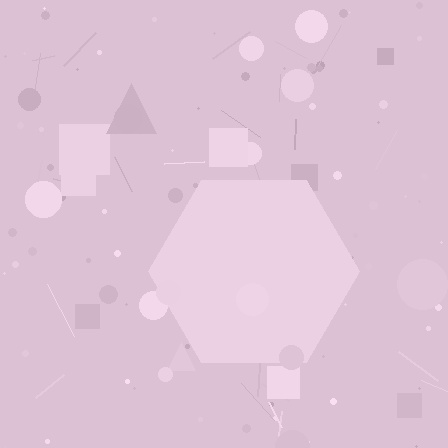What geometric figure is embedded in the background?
A hexagon is embedded in the background.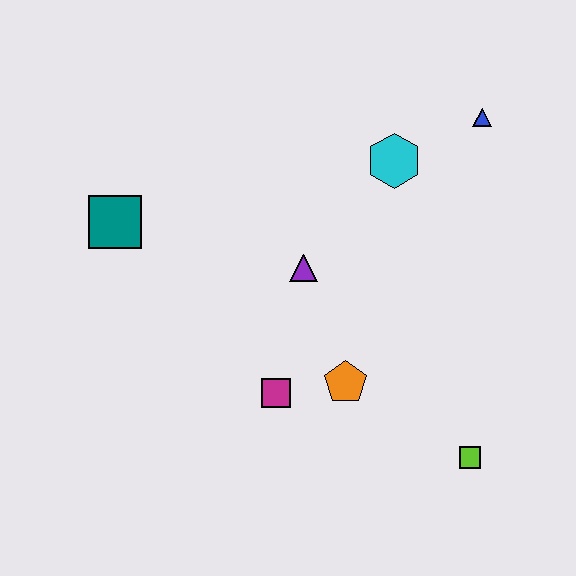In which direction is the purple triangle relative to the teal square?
The purple triangle is to the right of the teal square.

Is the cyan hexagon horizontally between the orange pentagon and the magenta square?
No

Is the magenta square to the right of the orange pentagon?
No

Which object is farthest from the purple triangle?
The lime square is farthest from the purple triangle.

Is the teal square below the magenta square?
No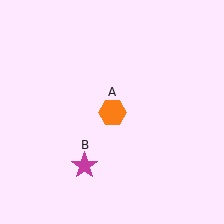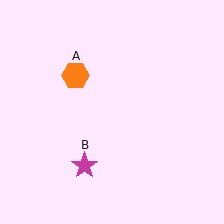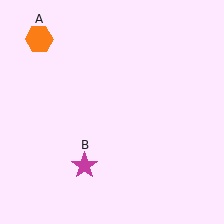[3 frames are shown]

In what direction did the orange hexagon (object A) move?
The orange hexagon (object A) moved up and to the left.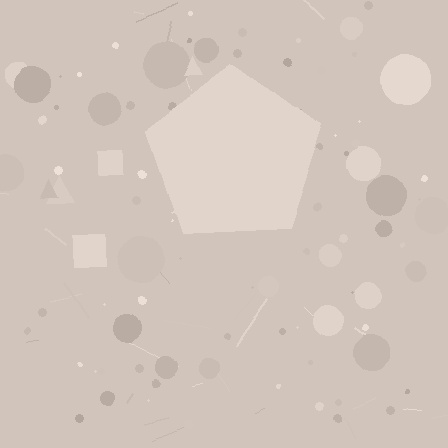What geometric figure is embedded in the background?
A pentagon is embedded in the background.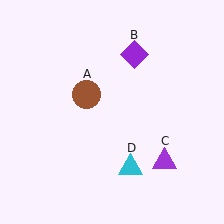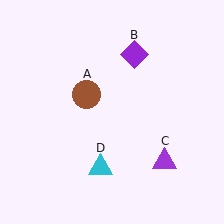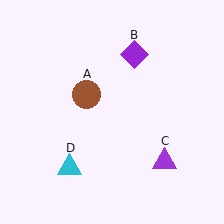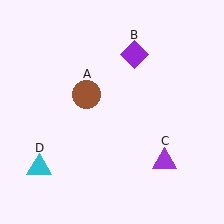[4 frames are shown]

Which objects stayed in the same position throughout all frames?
Brown circle (object A) and purple diamond (object B) and purple triangle (object C) remained stationary.